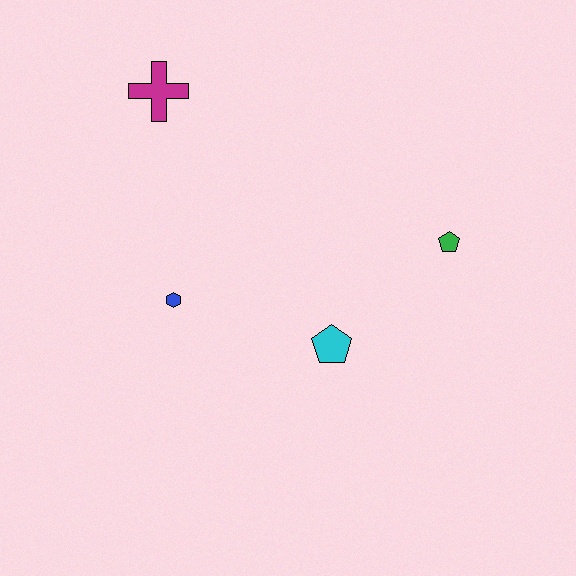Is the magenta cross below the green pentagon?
No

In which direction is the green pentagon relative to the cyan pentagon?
The green pentagon is to the right of the cyan pentagon.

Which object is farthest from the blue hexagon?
The green pentagon is farthest from the blue hexagon.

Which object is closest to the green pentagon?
The cyan pentagon is closest to the green pentagon.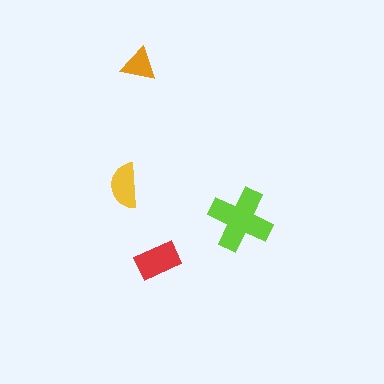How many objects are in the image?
There are 4 objects in the image.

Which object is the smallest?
The orange triangle.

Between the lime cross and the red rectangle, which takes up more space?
The lime cross.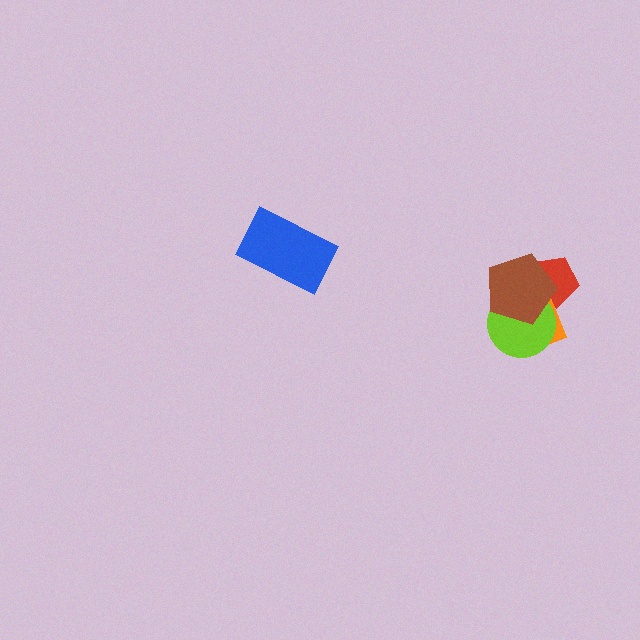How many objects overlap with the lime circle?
3 objects overlap with the lime circle.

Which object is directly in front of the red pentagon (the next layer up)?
The orange rectangle is directly in front of the red pentagon.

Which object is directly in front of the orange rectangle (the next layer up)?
The lime circle is directly in front of the orange rectangle.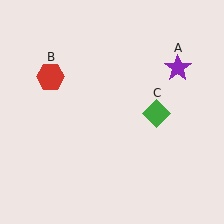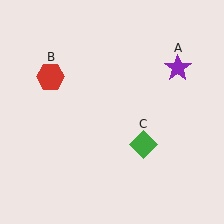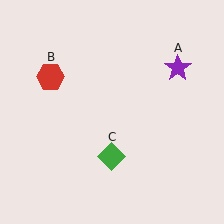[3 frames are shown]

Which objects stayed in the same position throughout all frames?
Purple star (object A) and red hexagon (object B) remained stationary.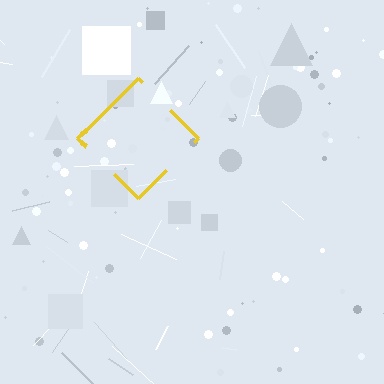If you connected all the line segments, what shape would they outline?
They would outline a diamond.